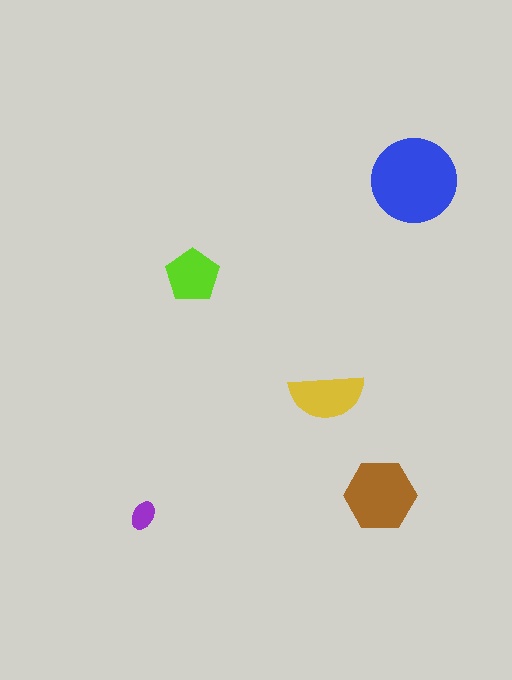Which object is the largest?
The blue circle.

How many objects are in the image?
There are 5 objects in the image.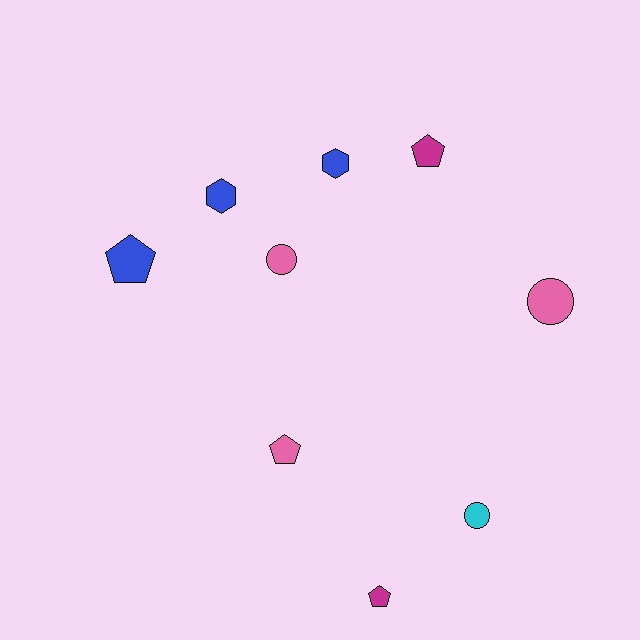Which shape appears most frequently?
Pentagon, with 4 objects.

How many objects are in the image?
There are 9 objects.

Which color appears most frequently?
Blue, with 3 objects.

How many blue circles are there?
There are no blue circles.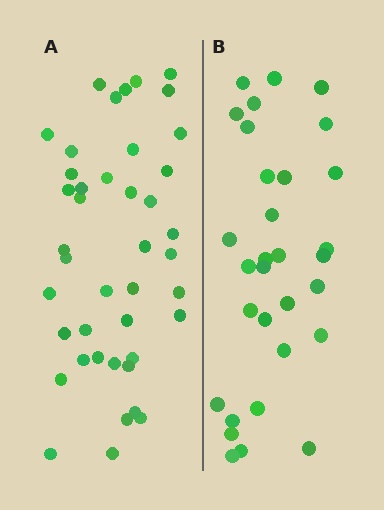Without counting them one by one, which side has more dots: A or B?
Region A (the left region) has more dots.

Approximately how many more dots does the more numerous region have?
Region A has roughly 12 or so more dots than region B.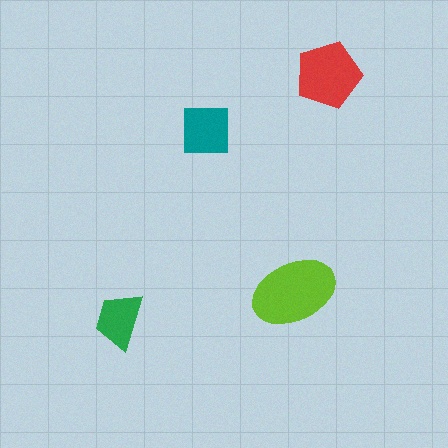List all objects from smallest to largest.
The green trapezoid, the teal square, the red pentagon, the lime ellipse.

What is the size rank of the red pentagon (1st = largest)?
2nd.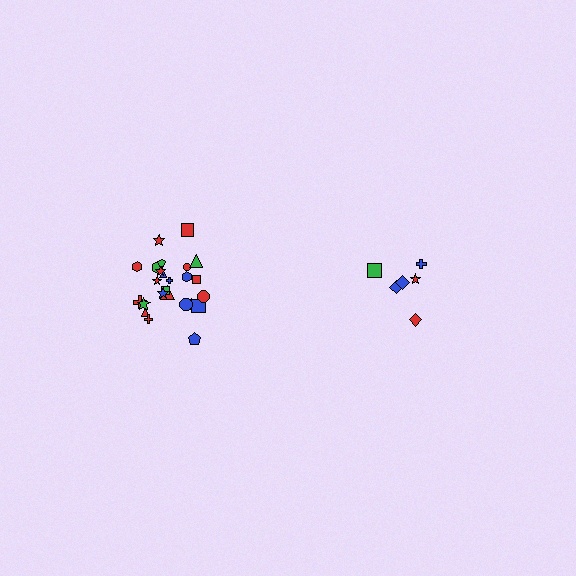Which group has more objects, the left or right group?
The left group.